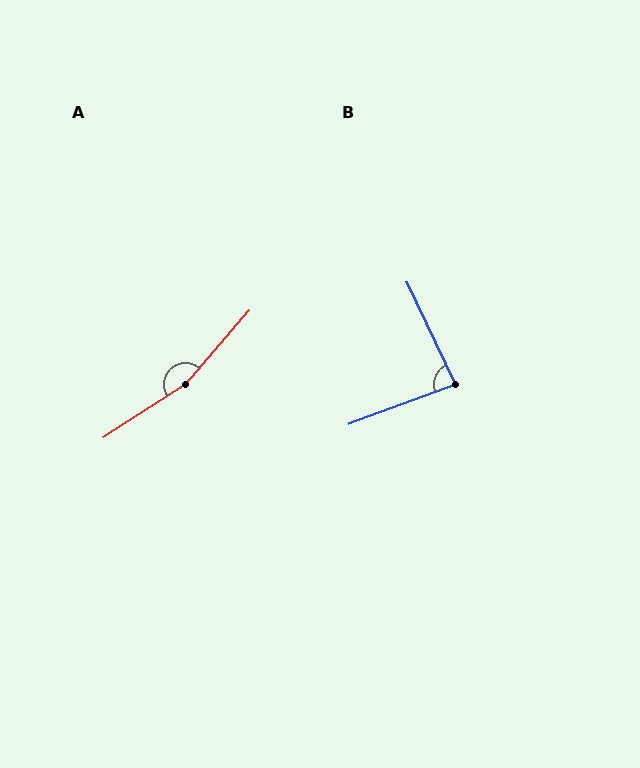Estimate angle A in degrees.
Approximately 164 degrees.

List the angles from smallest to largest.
B (85°), A (164°).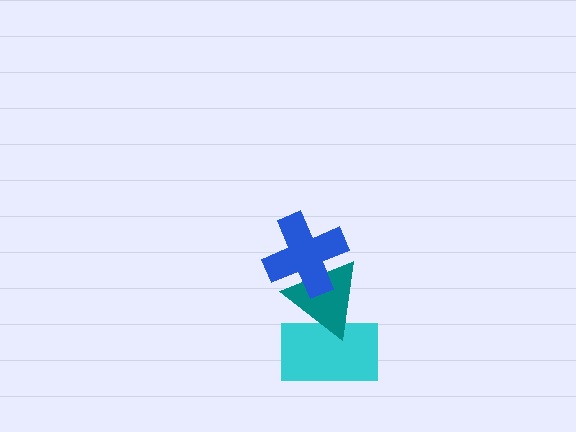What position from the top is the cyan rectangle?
The cyan rectangle is 3rd from the top.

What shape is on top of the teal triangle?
The blue cross is on top of the teal triangle.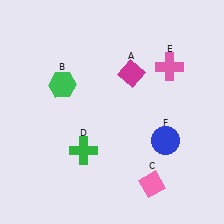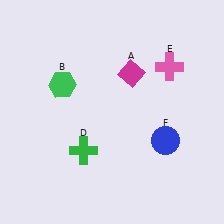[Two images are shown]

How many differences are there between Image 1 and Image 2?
There is 1 difference between the two images.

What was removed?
The pink diamond (C) was removed in Image 2.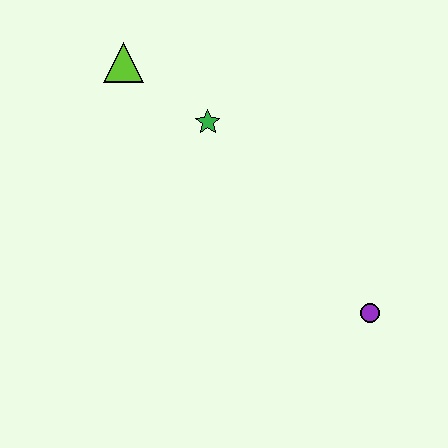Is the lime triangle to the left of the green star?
Yes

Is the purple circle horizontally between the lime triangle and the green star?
No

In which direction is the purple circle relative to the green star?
The purple circle is below the green star.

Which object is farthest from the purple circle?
The lime triangle is farthest from the purple circle.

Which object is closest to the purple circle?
The green star is closest to the purple circle.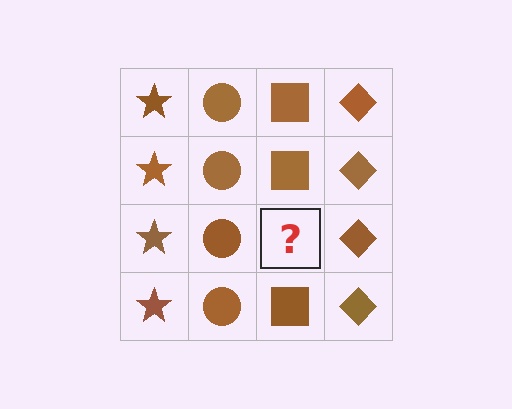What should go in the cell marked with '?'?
The missing cell should contain a brown square.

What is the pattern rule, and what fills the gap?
The rule is that each column has a consistent shape. The gap should be filled with a brown square.